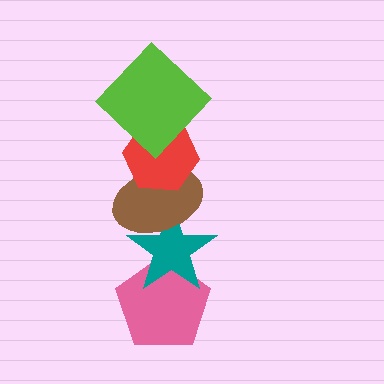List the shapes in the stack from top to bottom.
From top to bottom: the lime diamond, the red hexagon, the brown ellipse, the teal star, the pink pentagon.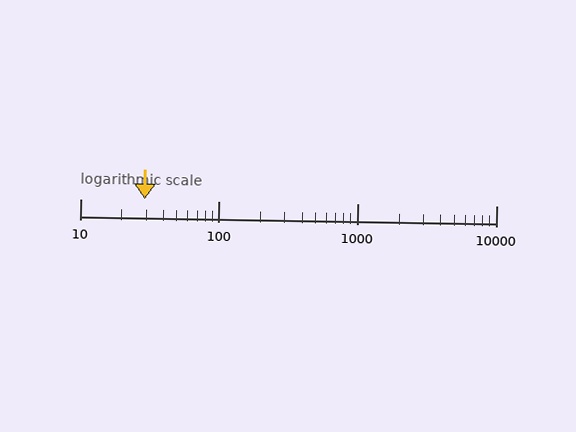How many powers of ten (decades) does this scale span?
The scale spans 3 decades, from 10 to 10000.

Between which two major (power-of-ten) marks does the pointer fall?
The pointer is between 10 and 100.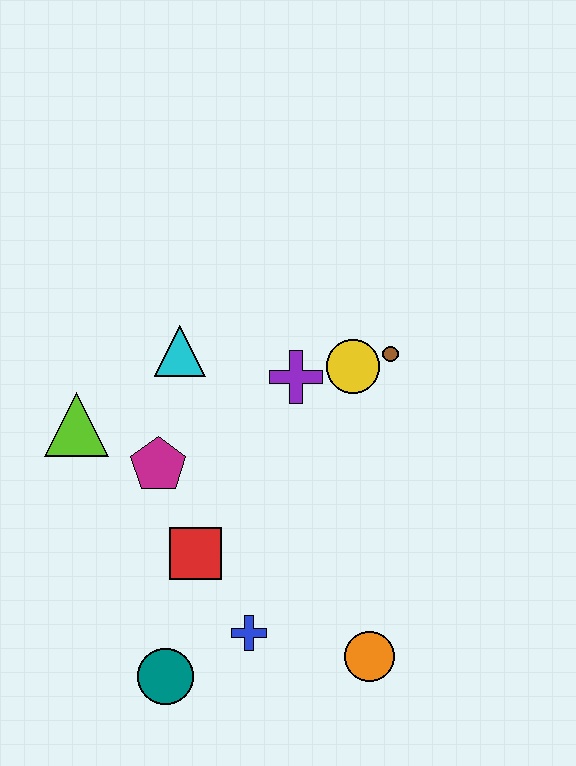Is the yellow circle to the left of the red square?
No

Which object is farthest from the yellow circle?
The teal circle is farthest from the yellow circle.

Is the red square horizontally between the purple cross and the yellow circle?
No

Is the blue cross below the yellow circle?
Yes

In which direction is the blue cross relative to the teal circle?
The blue cross is to the right of the teal circle.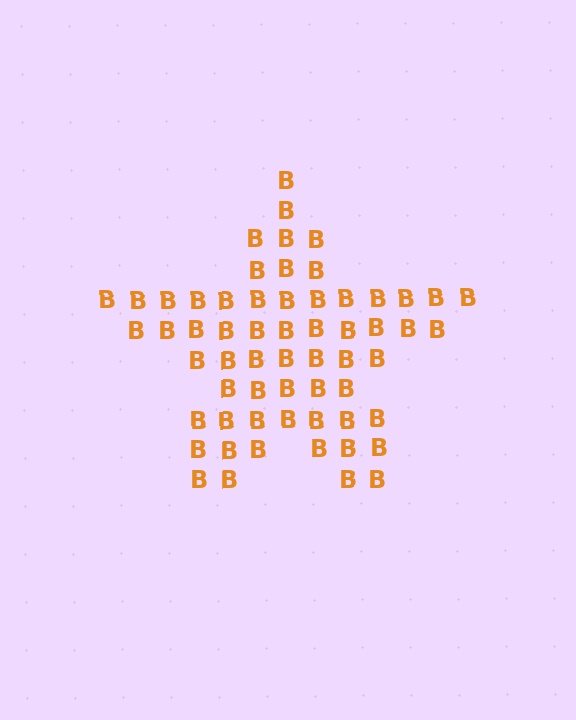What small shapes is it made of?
It is made of small letter B's.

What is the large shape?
The large shape is a star.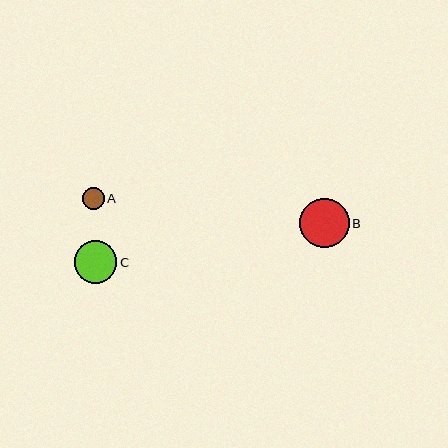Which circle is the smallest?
Circle A is the smallest with a size of approximately 22 pixels.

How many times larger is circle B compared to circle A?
Circle B is approximately 2.3 times the size of circle A.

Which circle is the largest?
Circle B is the largest with a size of approximately 50 pixels.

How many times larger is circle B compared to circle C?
Circle B is approximately 1.2 times the size of circle C.